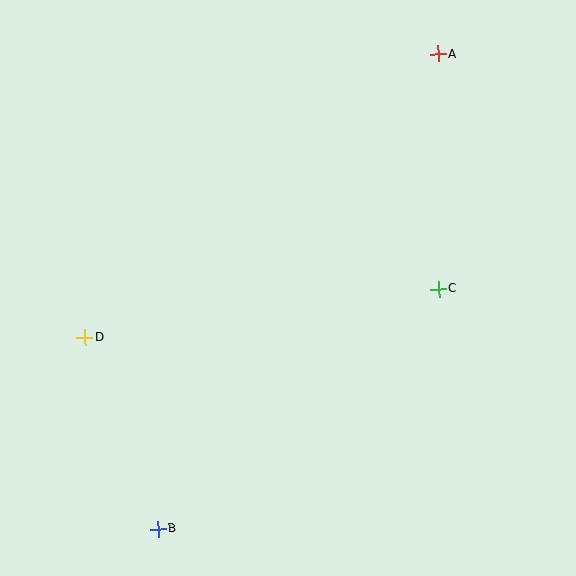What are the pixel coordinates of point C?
Point C is at (438, 289).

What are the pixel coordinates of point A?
Point A is at (438, 54).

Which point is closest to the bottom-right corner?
Point C is closest to the bottom-right corner.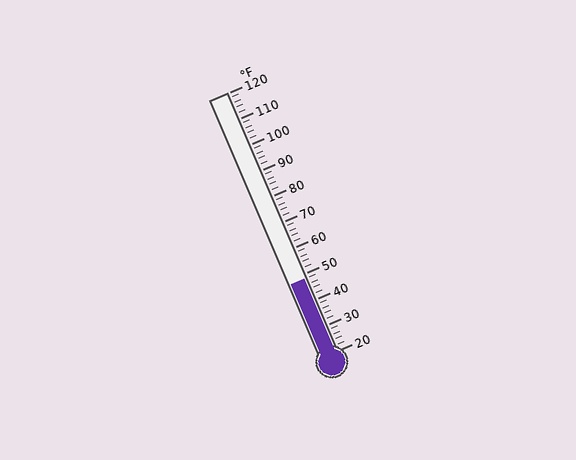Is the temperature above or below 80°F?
The temperature is below 80°F.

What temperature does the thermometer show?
The thermometer shows approximately 48°F.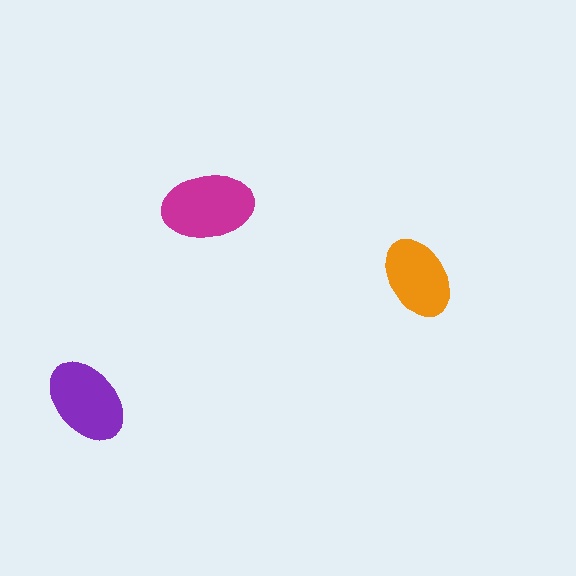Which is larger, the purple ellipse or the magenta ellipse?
The magenta one.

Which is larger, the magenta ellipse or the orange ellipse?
The magenta one.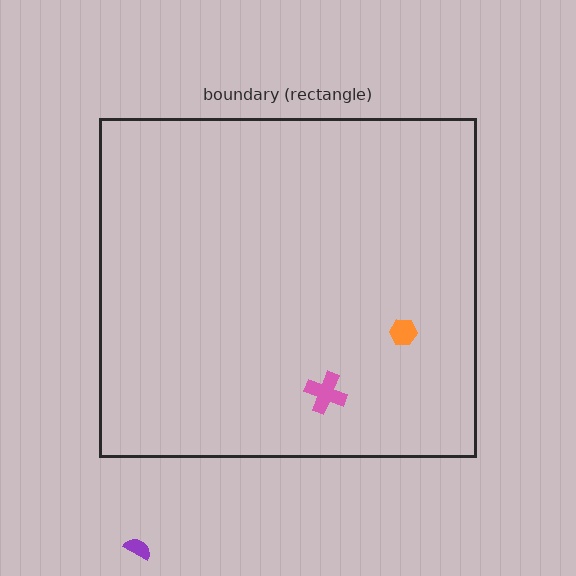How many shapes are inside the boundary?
2 inside, 1 outside.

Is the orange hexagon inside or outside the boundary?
Inside.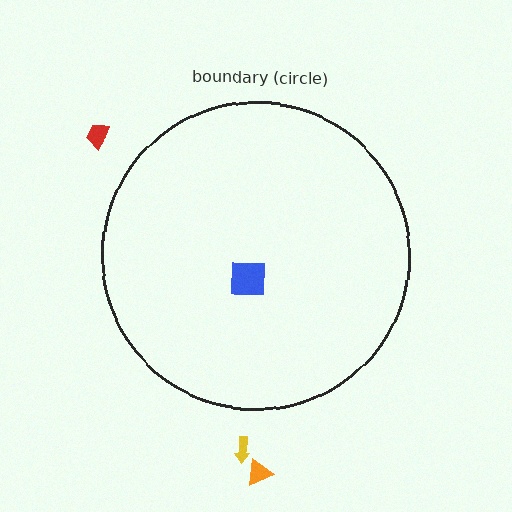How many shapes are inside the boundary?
1 inside, 3 outside.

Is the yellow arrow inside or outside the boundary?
Outside.